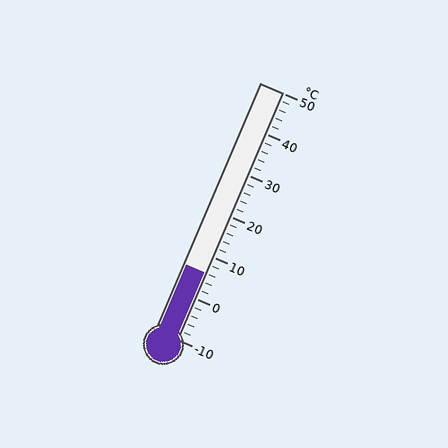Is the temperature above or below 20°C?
The temperature is below 20°C.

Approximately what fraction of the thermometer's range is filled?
The thermometer is filled to approximately 25% of its range.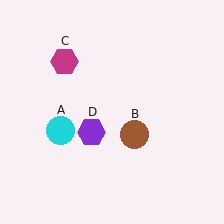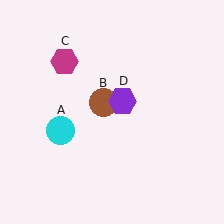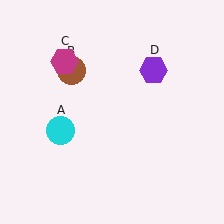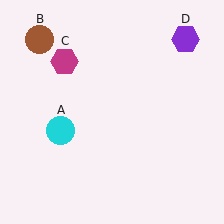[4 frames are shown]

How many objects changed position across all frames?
2 objects changed position: brown circle (object B), purple hexagon (object D).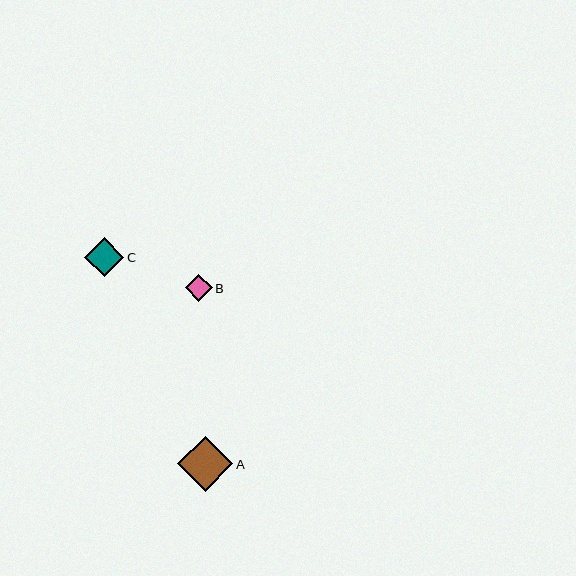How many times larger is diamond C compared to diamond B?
Diamond C is approximately 1.5 times the size of diamond B.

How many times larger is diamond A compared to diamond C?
Diamond A is approximately 1.4 times the size of diamond C.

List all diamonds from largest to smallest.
From largest to smallest: A, C, B.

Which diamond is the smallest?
Diamond B is the smallest with a size of approximately 27 pixels.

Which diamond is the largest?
Diamond A is the largest with a size of approximately 55 pixels.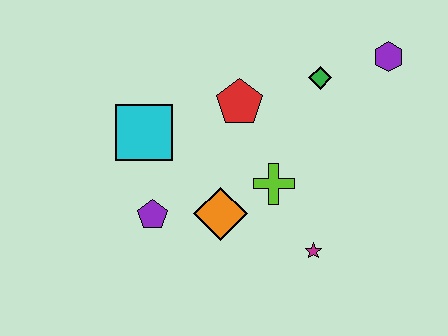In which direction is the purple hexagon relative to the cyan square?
The purple hexagon is to the right of the cyan square.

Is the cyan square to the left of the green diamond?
Yes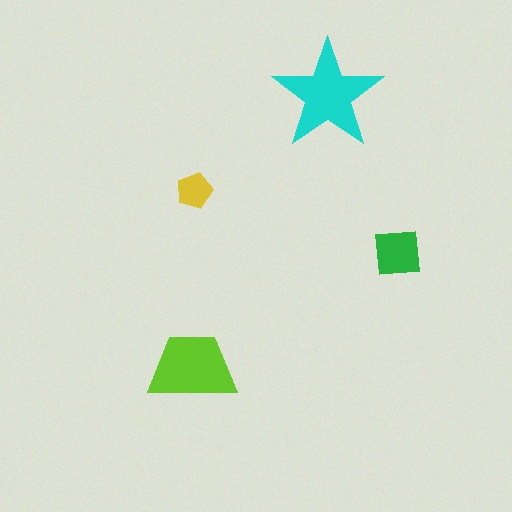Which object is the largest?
The cyan star.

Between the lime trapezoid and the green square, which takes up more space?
The lime trapezoid.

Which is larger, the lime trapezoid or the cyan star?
The cyan star.